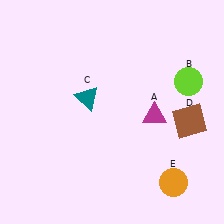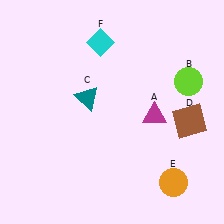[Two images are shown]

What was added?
A cyan diamond (F) was added in Image 2.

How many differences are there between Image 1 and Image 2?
There is 1 difference between the two images.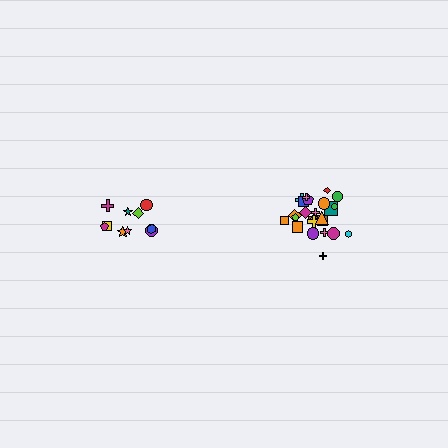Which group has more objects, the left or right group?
The right group.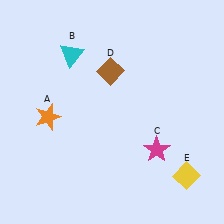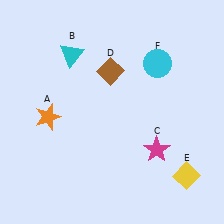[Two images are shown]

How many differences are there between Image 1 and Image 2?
There is 1 difference between the two images.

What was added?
A cyan circle (F) was added in Image 2.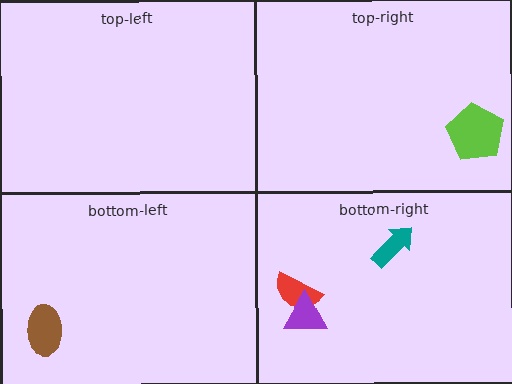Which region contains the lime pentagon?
The top-right region.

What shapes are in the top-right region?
The lime pentagon.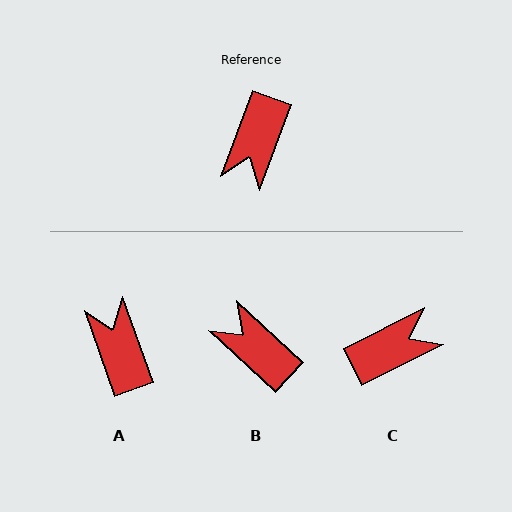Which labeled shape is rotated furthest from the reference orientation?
A, about 140 degrees away.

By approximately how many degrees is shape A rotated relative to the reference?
Approximately 140 degrees clockwise.